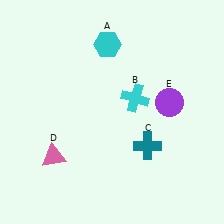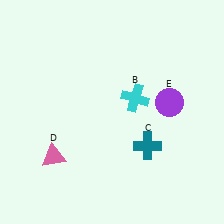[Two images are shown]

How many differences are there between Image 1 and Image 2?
There is 1 difference between the two images.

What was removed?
The cyan hexagon (A) was removed in Image 2.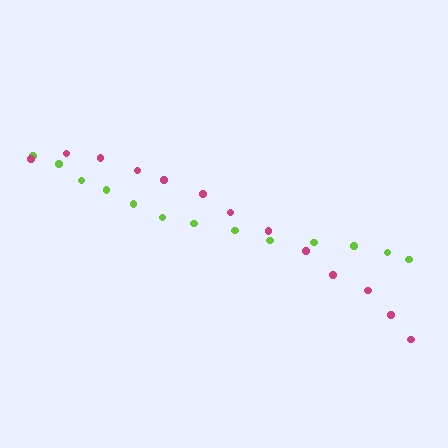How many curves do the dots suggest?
There are 2 distinct paths.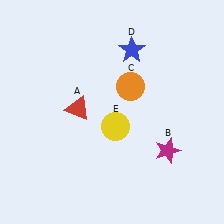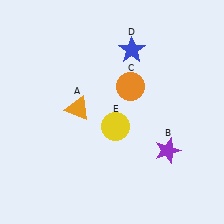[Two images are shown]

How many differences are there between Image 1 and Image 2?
There are 2 differences between the two images.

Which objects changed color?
A changed from red to orange. B changed from magenta to purple.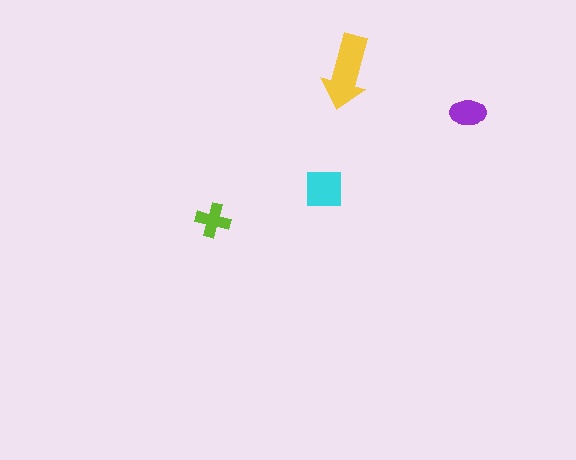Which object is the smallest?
The lime cross.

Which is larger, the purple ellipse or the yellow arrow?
The yellow arrow.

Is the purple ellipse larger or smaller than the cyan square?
Smaller.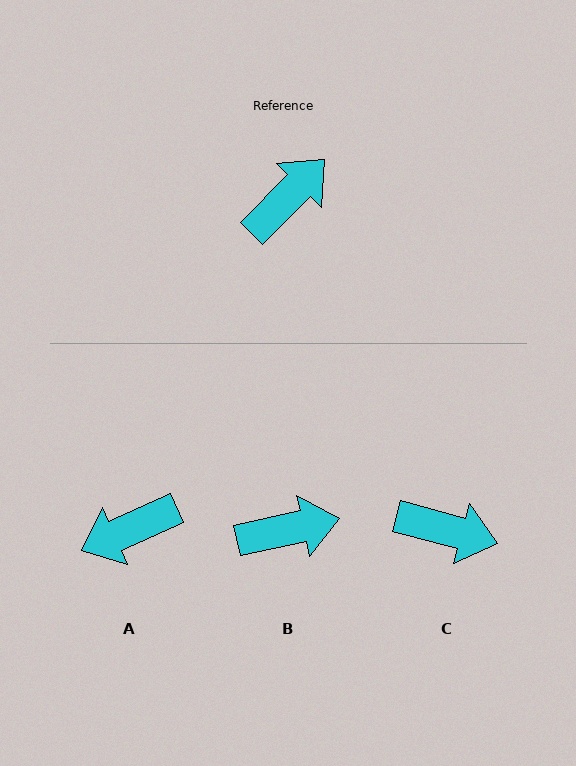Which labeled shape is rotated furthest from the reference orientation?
A, about 159 degrees away.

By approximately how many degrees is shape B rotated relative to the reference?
Approximately 33 degrees clockwise.